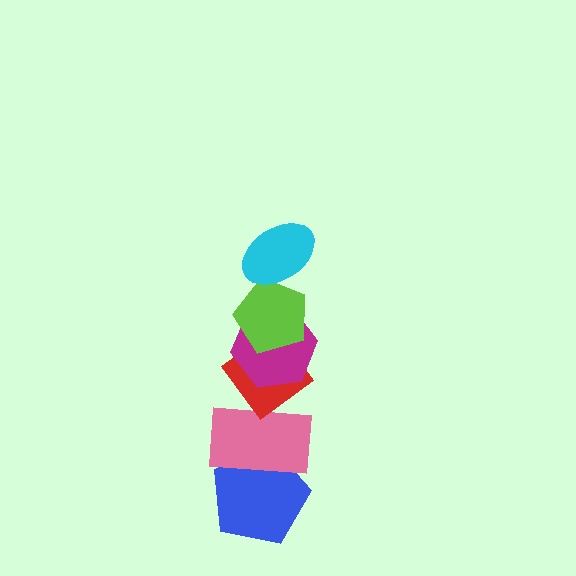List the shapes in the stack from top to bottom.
From top to bottom: the cyan ellipse, the lime pentagon, the magenta hexagon, the red diamond, the pink rectangle, the blue pentagon.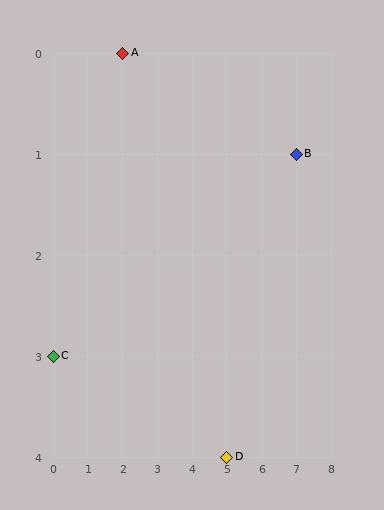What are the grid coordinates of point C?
Point C is at grid coordinates (0, 3).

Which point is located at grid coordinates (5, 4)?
Point D is at (5, 4).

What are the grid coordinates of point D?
Point D is at grid coordinates (5, 4).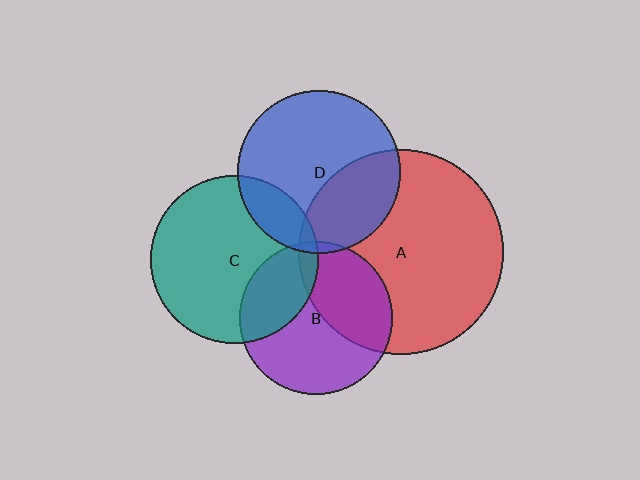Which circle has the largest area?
Circle A (red).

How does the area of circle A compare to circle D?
Approximately 1.6 times.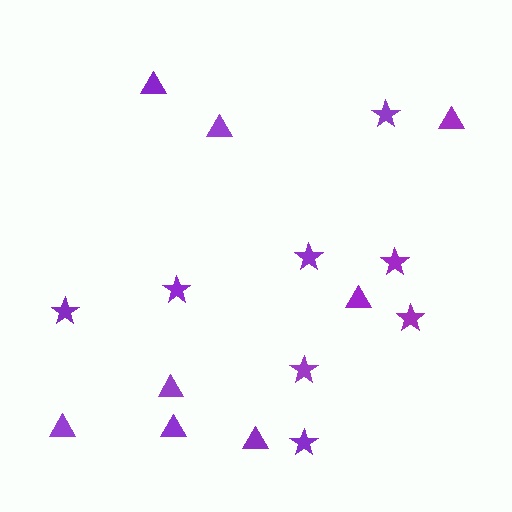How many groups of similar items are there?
There are 2 groups: one group of triangles (8) and one group of stars (8).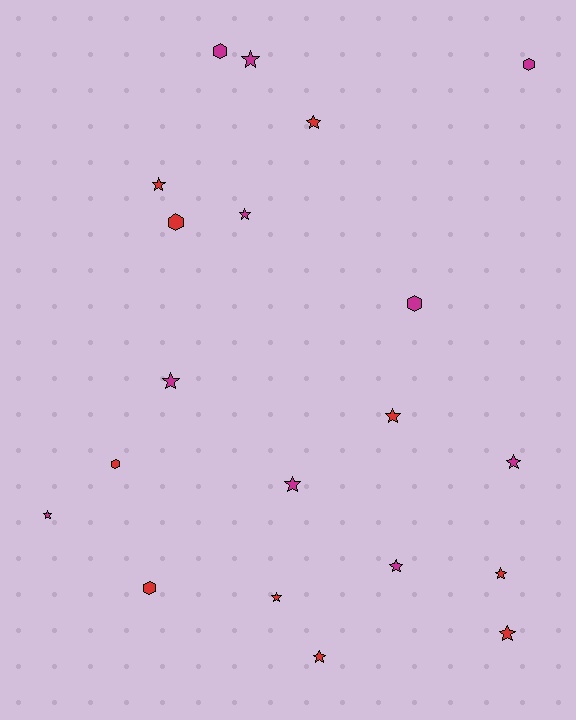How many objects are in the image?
There are 20 objects.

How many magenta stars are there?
There are 7 magenta stars.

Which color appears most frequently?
Red, with 10 objects.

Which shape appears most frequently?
Star, with 14 objects.